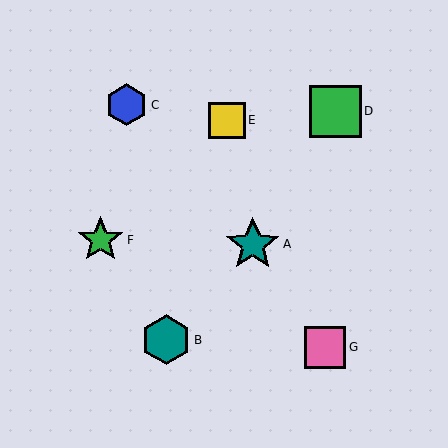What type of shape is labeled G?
Shape G is a pink square.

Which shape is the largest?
The teal star (labeled A) is the largest.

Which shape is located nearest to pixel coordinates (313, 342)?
The pink square (labeled G) at (325, 347) is nearest to that location.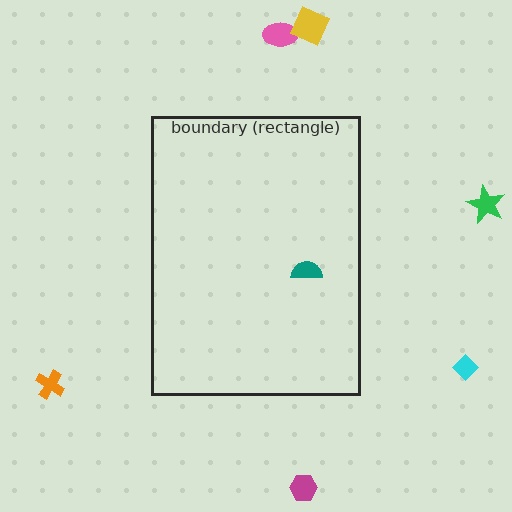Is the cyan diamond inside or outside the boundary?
Outside.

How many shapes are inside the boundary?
1 inside, 6 outside.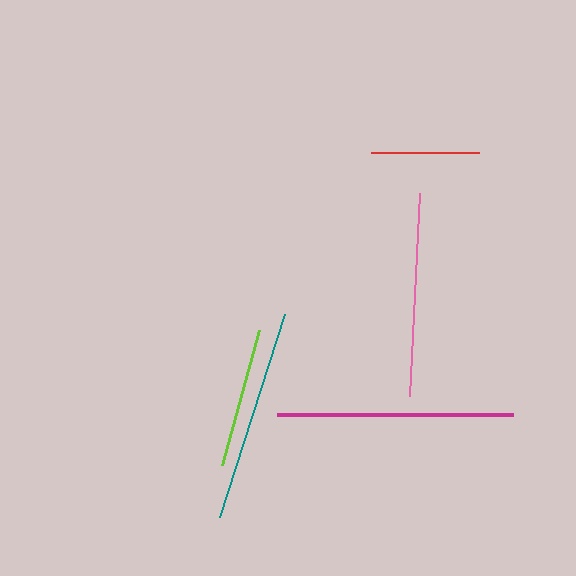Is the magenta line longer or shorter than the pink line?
The magenta line is longer than the pink line.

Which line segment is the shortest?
The red line is the shortest at approximately 108 pixels.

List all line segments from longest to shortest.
From longest to shortest: magenta, teal, pink, lime, red.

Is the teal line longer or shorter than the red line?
The teal line is longer than the red line.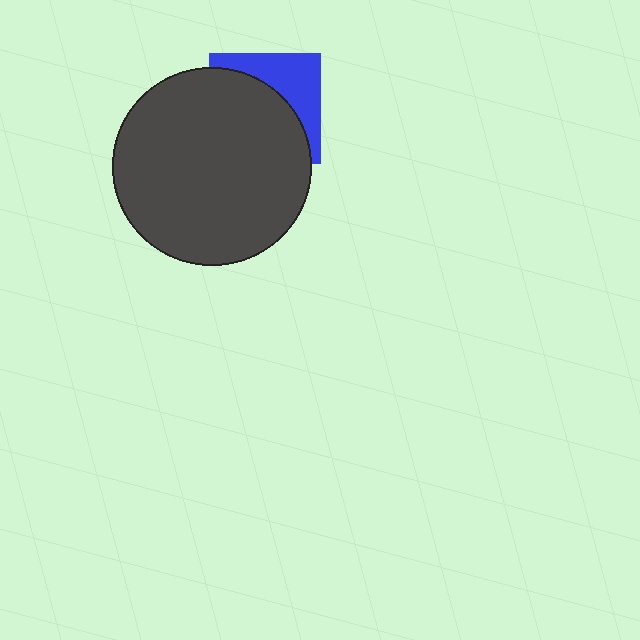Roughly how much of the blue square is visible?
A small part of it is visible (roughly 37%).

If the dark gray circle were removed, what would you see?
You would see the complete blue square.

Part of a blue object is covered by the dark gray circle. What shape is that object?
It is a square.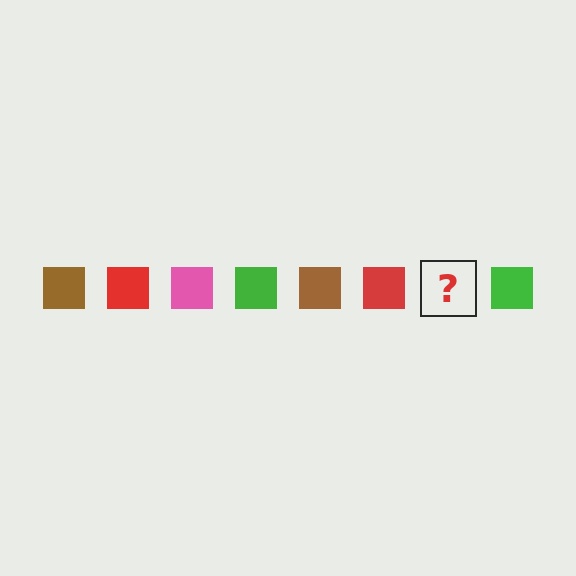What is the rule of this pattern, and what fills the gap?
The rule is that the pattern cycles through brown, red, pink, green squares. The gap should be filled with a pink square.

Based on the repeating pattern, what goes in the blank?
The blank should be a pink square.